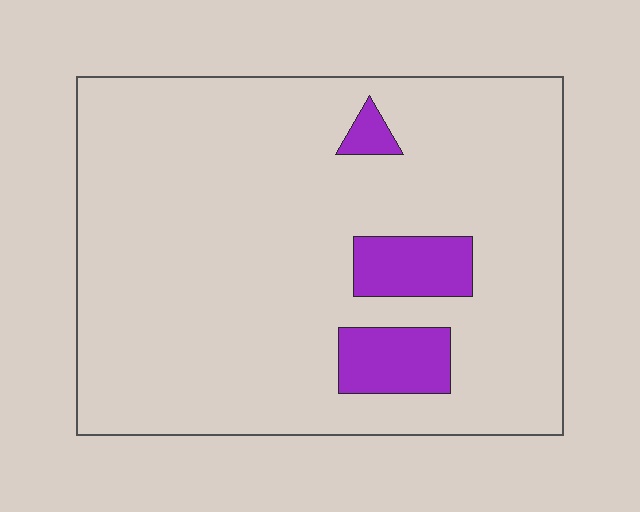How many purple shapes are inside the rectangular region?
3.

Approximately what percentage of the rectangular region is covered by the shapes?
Approximately 10%.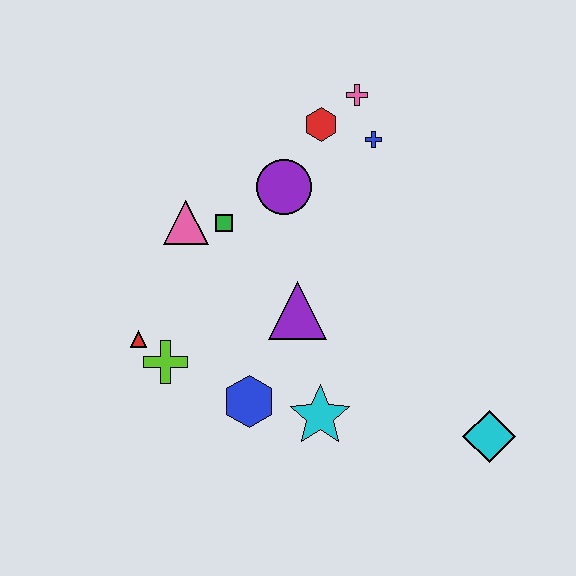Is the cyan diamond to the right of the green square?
Yes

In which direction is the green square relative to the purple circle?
The green square is to the left of the purple circle.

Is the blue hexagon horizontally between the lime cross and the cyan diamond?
Yes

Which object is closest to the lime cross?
The red triangle is closest to the lime cross.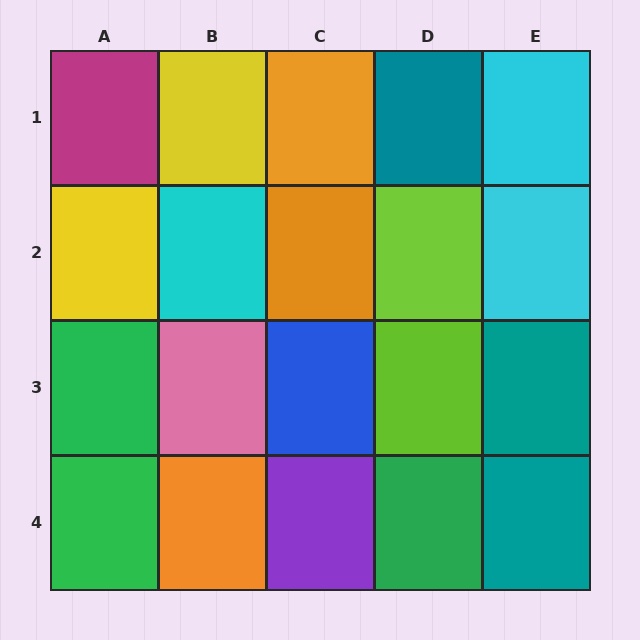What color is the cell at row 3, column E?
Teal.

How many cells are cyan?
3 cells are cyan.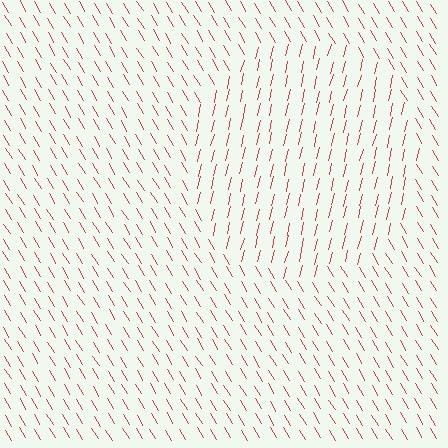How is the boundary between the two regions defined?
The boundary is defined purely by a change in line orientation (approximately 45 degrees difference). All lines are the same color and thickness.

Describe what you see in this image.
The image is filled with small red line segments. A circle region in the image has lines oriented differently from the surrounding lines, creating a visible texture boundary.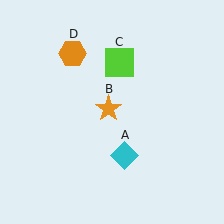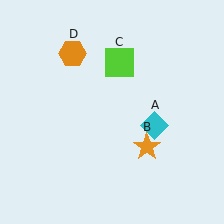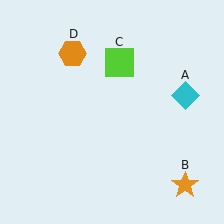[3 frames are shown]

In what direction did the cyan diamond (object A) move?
The cyan diamond (object A) moved up and to the right.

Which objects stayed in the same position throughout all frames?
Lime square (object C) and orange hexagon (object D) remained stationary.